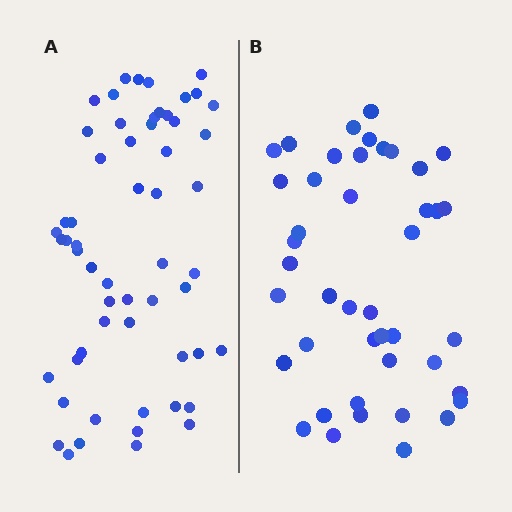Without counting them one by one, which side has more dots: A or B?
Region A (the left region) has more dots.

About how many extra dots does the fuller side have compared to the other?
Region A has approximately 15 more dots than region B.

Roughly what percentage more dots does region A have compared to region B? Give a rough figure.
About 35% more.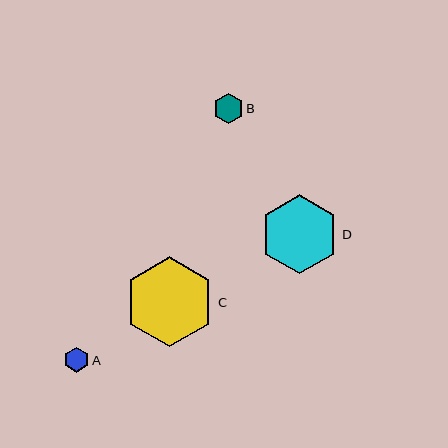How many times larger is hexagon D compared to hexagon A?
Hexagon D is approximately 3.1 times the size of hexagon A.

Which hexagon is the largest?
Hexagon C is the largest with a size of approximately 90 pixels.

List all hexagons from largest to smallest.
From largest to smallest: C, D, B, A.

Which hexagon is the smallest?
Hexagon A is the smallest with a size of approximately 25 pixels.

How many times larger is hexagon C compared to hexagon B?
Hexagon C is approximately 3.0 times the size of hexagon B.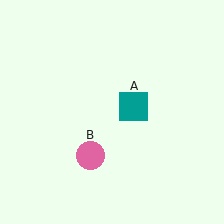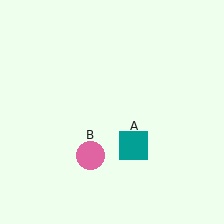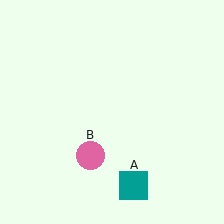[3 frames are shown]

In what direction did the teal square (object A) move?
The teal square (object A) moved down.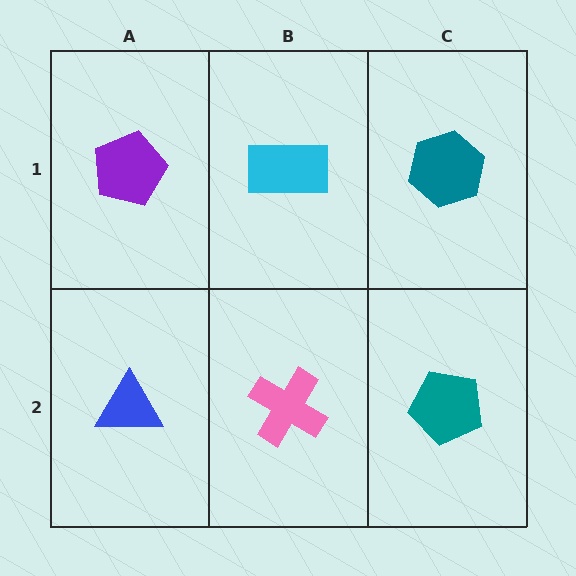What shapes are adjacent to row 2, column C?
A teal hexagon (row 1, column C), a pink cross (row 2, column B).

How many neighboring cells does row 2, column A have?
2.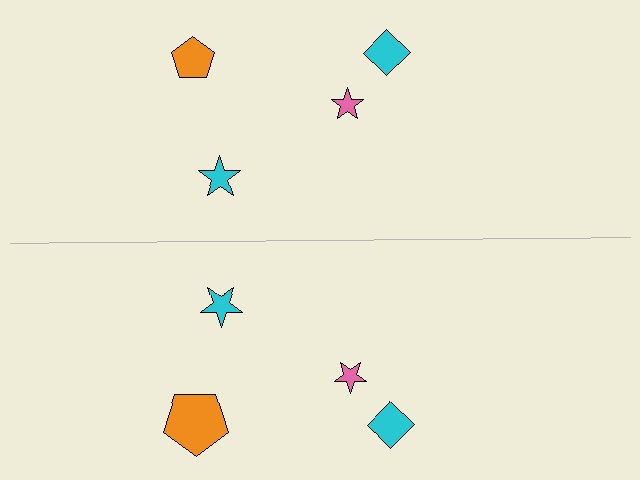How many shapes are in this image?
There are 8 shapes in this image.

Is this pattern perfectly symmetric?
No, the pattern is not perfectly symmetric. The orange pentagon on the bottom side has a different size than its mirror counterpart.